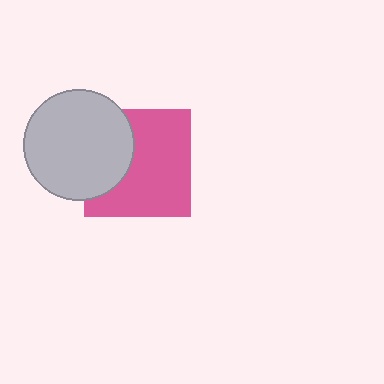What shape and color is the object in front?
The object in front is a light gray circle.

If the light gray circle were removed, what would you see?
You would see the complete pink square.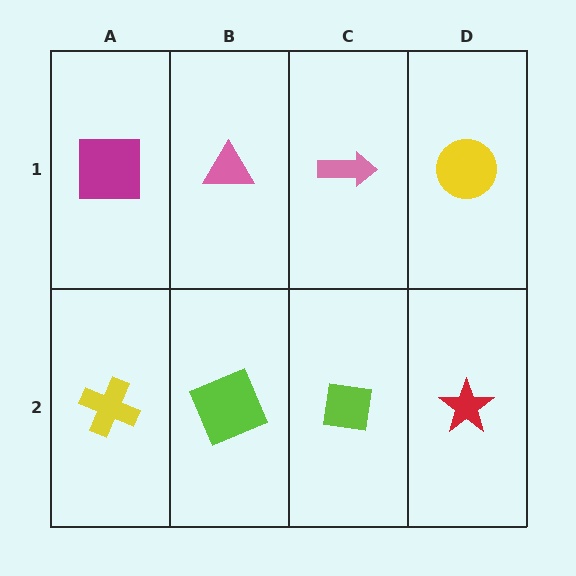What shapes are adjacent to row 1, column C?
A lime square (row 2, column C), a pink triangle (row 1, column B), a yellow circle (row 1, column D).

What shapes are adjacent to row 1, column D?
A red star (row 2, column D), a pink arrow (row 1, column C).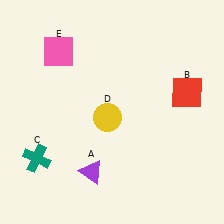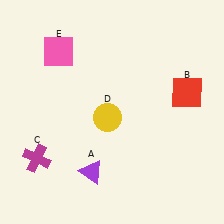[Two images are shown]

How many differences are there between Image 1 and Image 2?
There is 1 difference between the two images.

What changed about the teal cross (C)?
In Image 1, C is teal. In Image 2, it changed to magenta.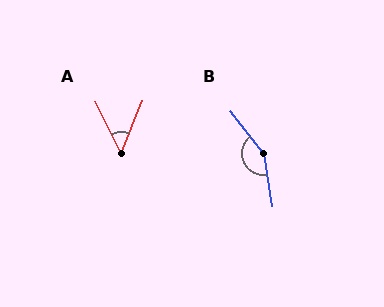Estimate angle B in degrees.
Approximately 151 degrees.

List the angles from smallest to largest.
A (49°), B (151°).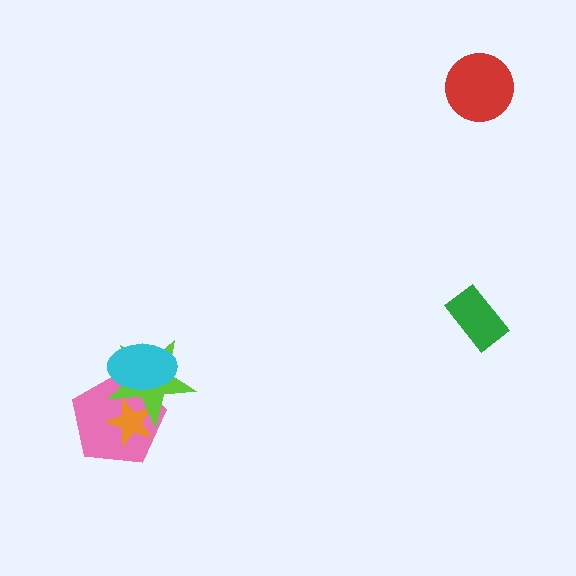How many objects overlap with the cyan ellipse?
2 objects overlap with the cyan ellipse.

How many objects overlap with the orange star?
2 objects overlap with the orange star.